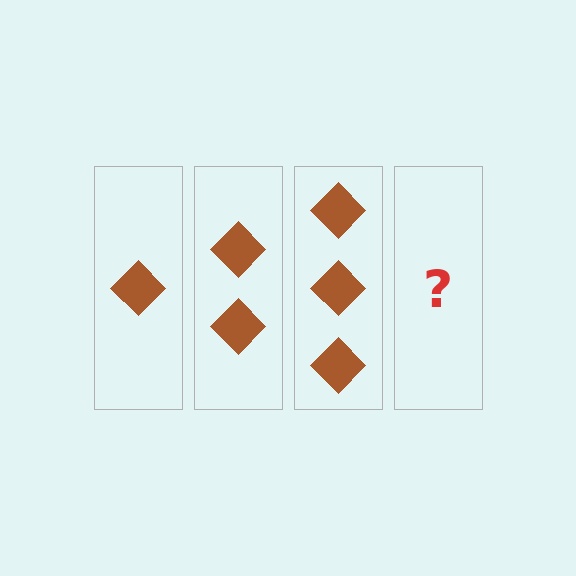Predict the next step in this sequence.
The next step is 4 diamonds.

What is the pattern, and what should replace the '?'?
The pattern is that each step adds one more diamond. The '?' should be 4 diamonds.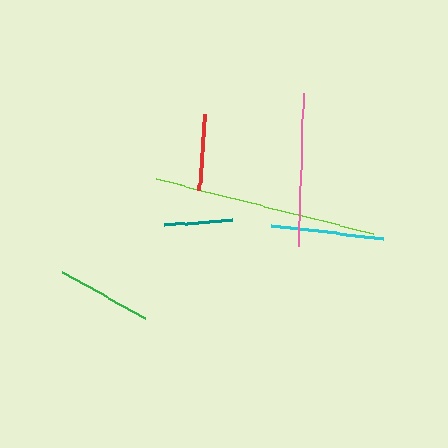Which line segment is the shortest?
The teal line is the shortest at approximately 68 pixels.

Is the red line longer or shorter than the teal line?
The red line is longer than the teal line.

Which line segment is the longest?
The lime line is the longest at approximately 224 pixels.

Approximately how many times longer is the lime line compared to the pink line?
The lime line is approximately 1.5 times the length of the pink line.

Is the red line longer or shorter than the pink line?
The pink line is longer than the red line.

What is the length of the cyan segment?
The cyan segment is approximately 113 pixels long.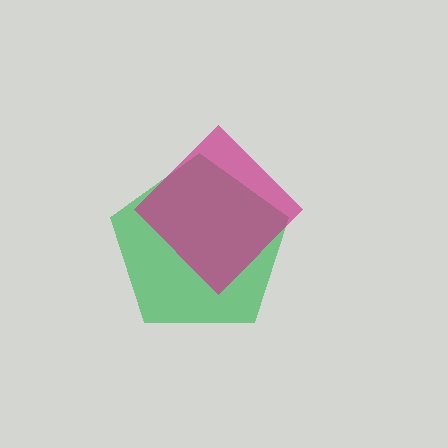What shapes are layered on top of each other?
The layered shapes are: a green pentagon, a magenta diamond.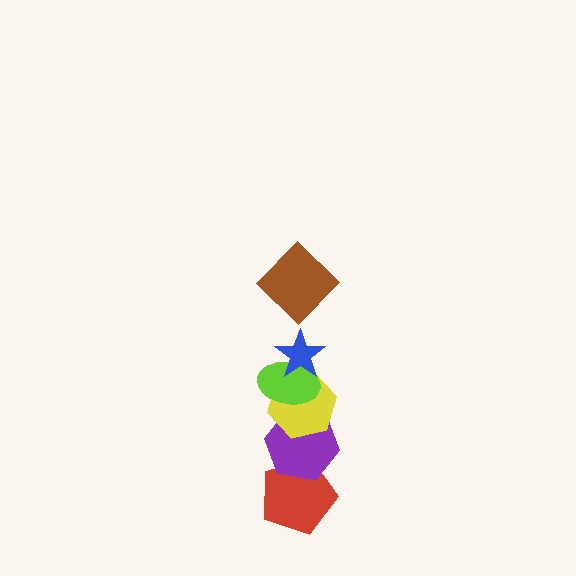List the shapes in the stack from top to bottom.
From top to bottom: the brown diamond, the blue star, the lime ellipse, the yellow hexagon, the purple hexagon, the red pentagon.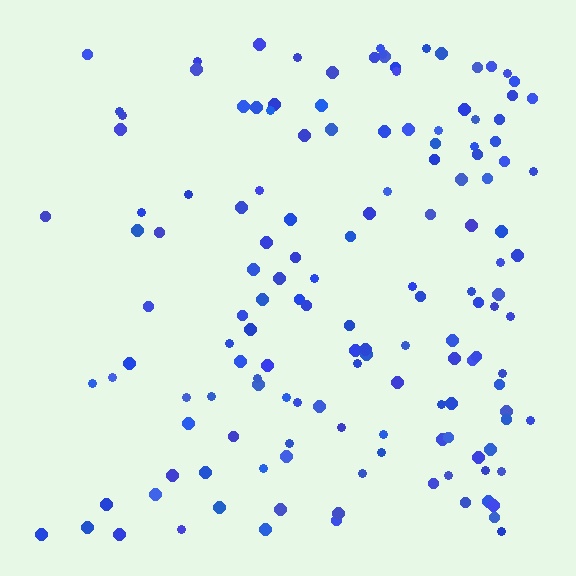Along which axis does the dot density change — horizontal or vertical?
Horizontal.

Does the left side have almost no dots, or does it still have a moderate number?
Still a moderate number, just noticeably fewer than the right.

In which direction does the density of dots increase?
From left to right, with the right side densest.